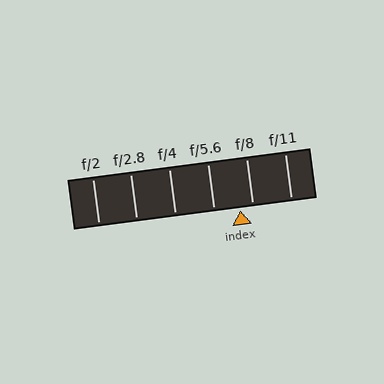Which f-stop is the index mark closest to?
The index mark is closest to f/8.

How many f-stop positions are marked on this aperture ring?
There are 6 f-stop positions marked.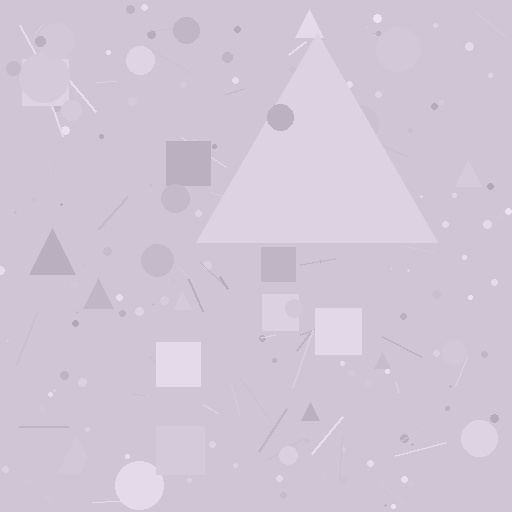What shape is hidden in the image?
A triangle is hidden in the image.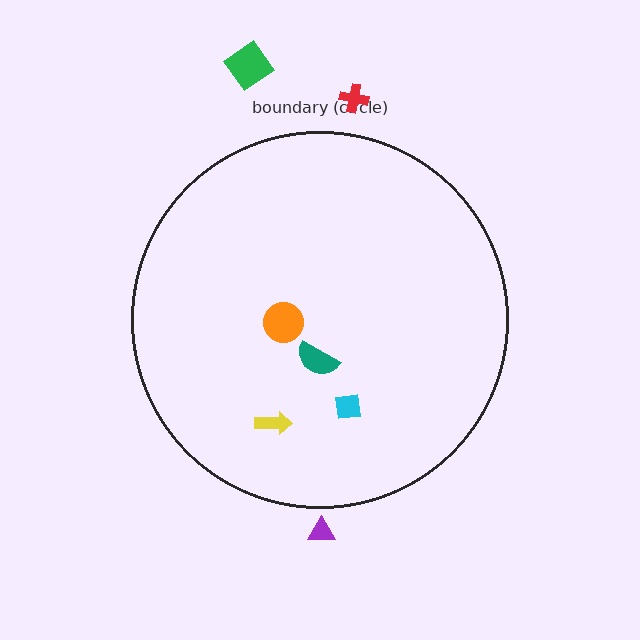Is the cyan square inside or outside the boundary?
Inside.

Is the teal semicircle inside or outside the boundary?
Inside.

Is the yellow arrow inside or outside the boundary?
Inside.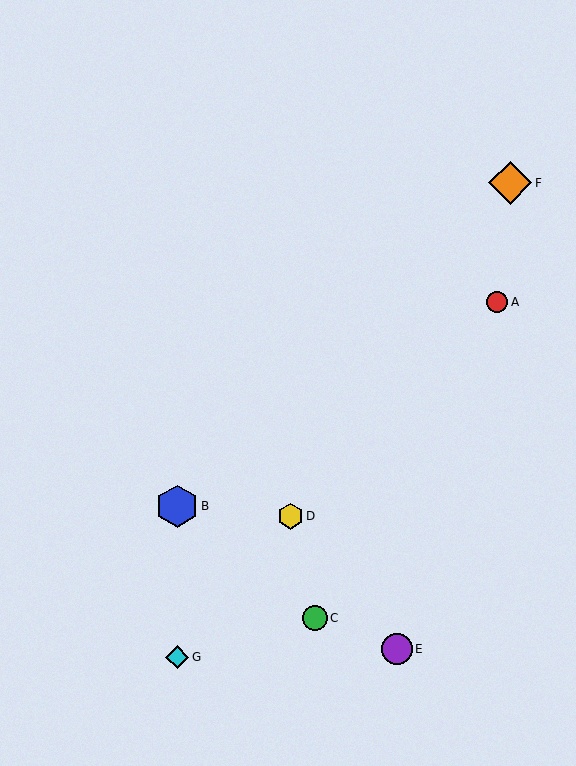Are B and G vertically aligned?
Yes, both are at x≈177.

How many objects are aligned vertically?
2 objects (B, G) are aligned vertically.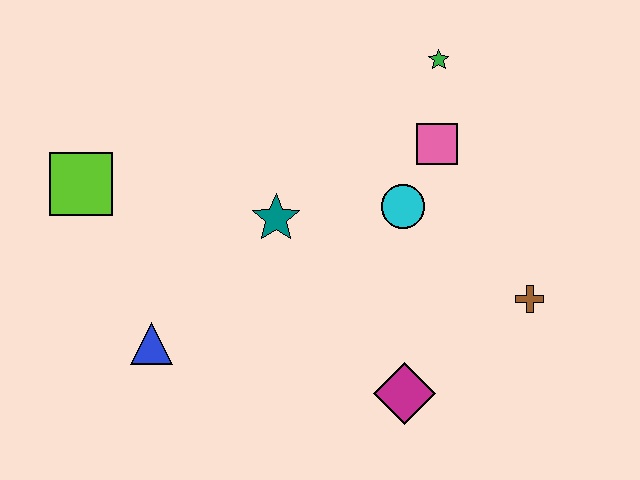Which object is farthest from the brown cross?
The lime square is farthest from the brown cross.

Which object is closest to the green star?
The pink square is closest to the green star.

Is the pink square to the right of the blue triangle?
Yes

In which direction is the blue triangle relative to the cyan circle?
The blue triangle is to the left of the cyan circle.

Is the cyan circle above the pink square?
No